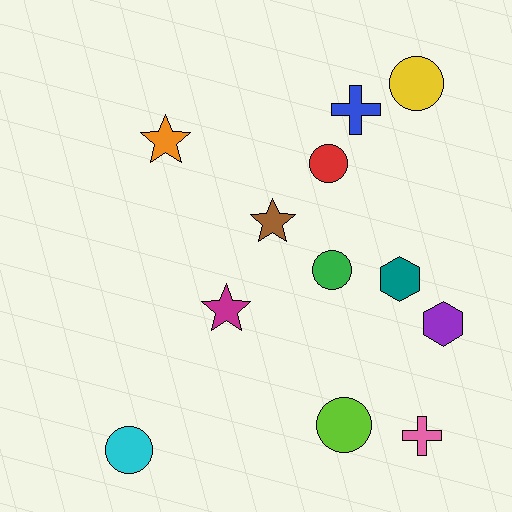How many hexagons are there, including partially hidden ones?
There are 2 hexagons.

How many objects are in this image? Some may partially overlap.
There are 12 objects.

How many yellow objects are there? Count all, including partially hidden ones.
There is 1 yellow object.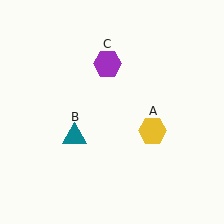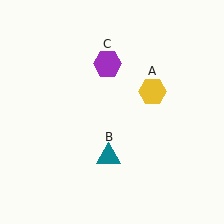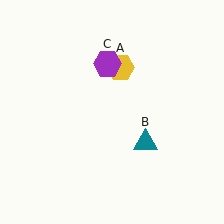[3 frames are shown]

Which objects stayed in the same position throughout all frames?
Purple hexagon (object C) remained stationary.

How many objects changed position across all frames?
2 objects changed position: yellow hexagon (object A), teal triangle (object B).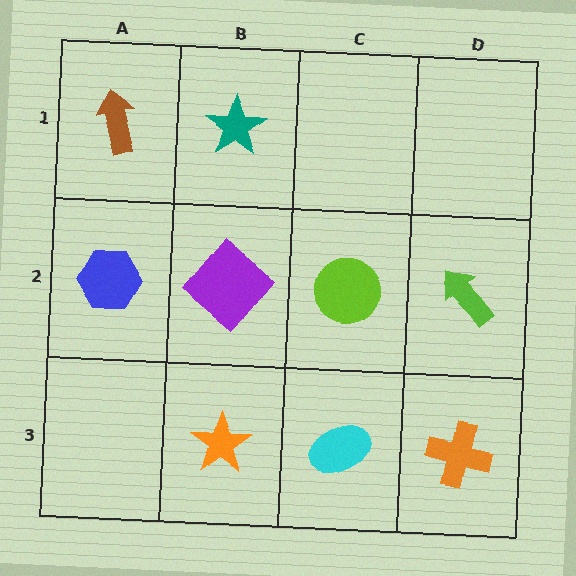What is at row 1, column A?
A brown arrow.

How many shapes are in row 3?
3 shapes.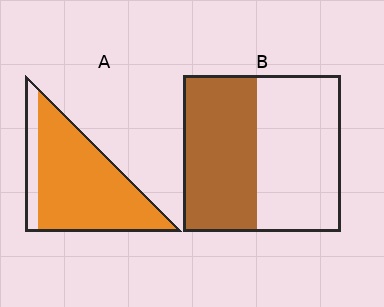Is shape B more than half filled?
Roughly half.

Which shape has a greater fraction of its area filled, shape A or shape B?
Shape A.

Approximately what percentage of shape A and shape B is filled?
A is approximately 85% and B is approximately 45%.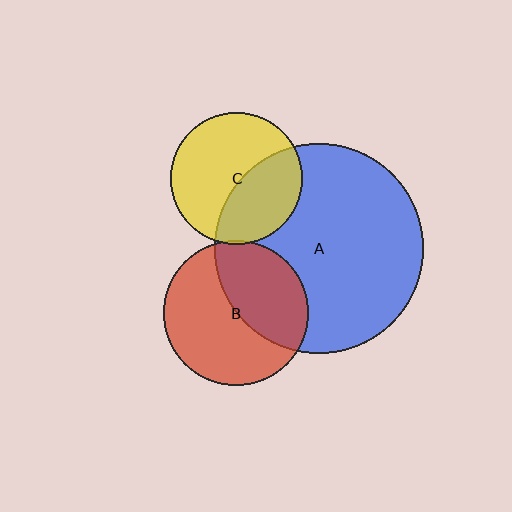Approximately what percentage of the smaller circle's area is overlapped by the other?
Approximately 40%.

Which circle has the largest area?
Circle A (blue).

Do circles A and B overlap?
Yes.